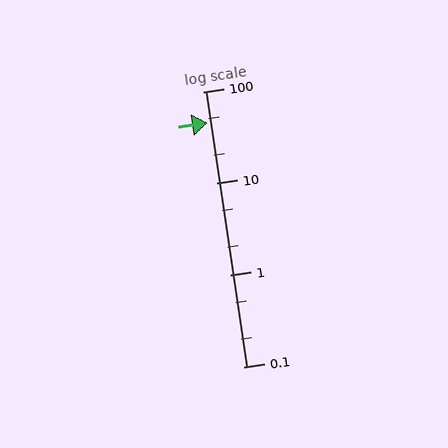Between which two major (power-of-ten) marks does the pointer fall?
The pointer is between 10 and 100.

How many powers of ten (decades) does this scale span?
The scale spans 3 decades, from 0.1 to 100.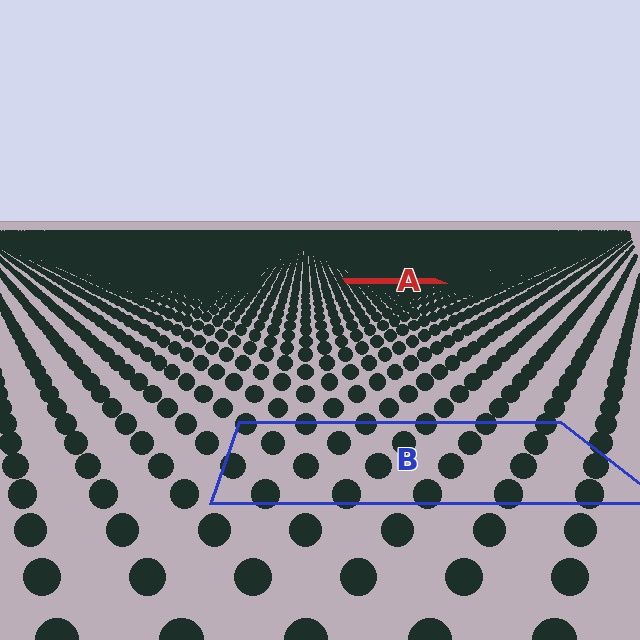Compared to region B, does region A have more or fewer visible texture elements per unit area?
Region A has more texture elements per unit area — they are packed more densely because it is farther away.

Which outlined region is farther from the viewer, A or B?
Region A is farther from the viewer — the texture elements inside it appear smaller and more densely packed.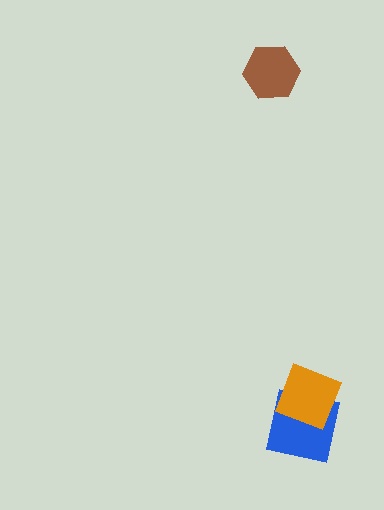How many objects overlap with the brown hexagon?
0 objects overlap with the brown hexagon.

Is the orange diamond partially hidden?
No, no other shape covers it.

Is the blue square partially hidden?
Yes, it is partially covered by another shape.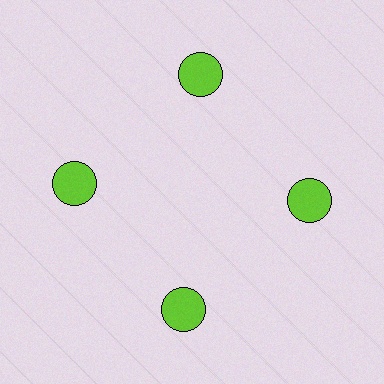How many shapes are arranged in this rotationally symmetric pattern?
There are 4 shapes, arranged in 4 groups of 1.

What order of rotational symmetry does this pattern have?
This pattern has 4-fold rotational symmetry.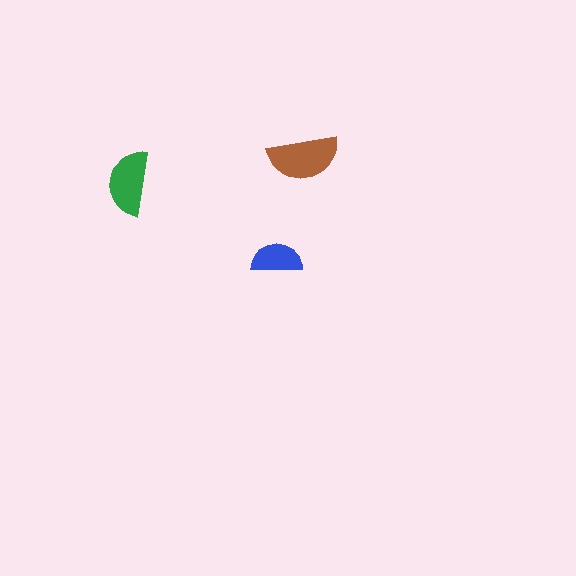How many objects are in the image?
There are 3 objects in the image.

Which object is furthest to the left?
The green semicircle is leftmost.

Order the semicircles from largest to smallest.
the brown one, the green one, the blue one.